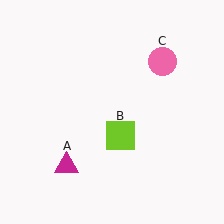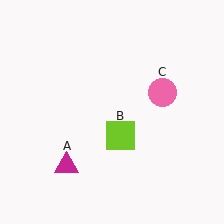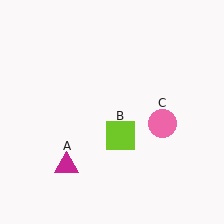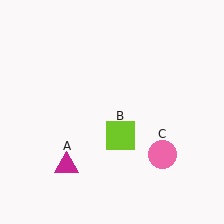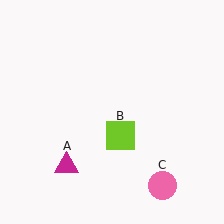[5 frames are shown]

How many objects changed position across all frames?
1 object changed position: pink circle (object C).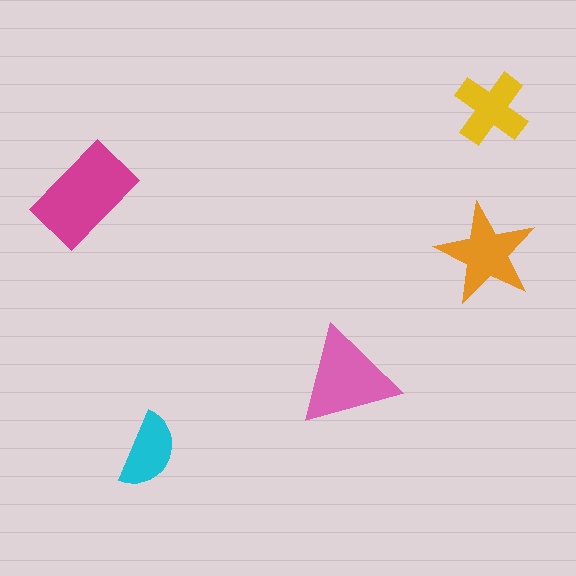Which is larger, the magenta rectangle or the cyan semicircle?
The magenta rectangle.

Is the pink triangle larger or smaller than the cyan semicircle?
Larger.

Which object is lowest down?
The cyan semicircle is bottommost.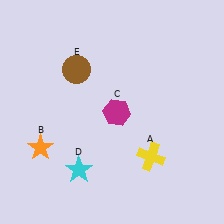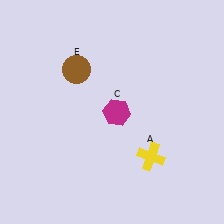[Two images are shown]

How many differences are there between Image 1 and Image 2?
There are 2 differences between the two images.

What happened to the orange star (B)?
The orange star (B) was removed in Image 2. It was in the bottom-left area of Image 1.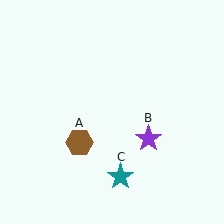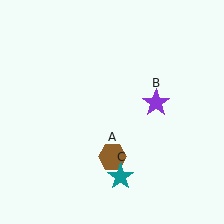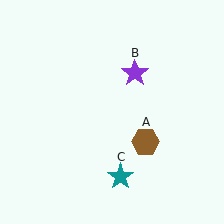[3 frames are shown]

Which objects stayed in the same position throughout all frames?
Teal star (object C) remained stationary.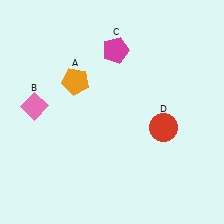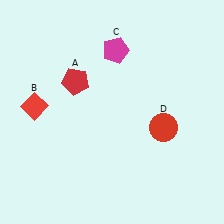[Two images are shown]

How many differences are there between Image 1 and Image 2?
There are 2 differences between the two images.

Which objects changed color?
A changed from orange to red. B changed from pink to red.